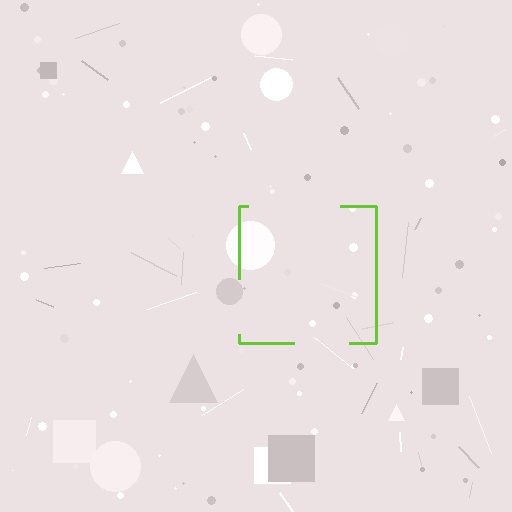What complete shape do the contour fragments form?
The contour fragments form a square.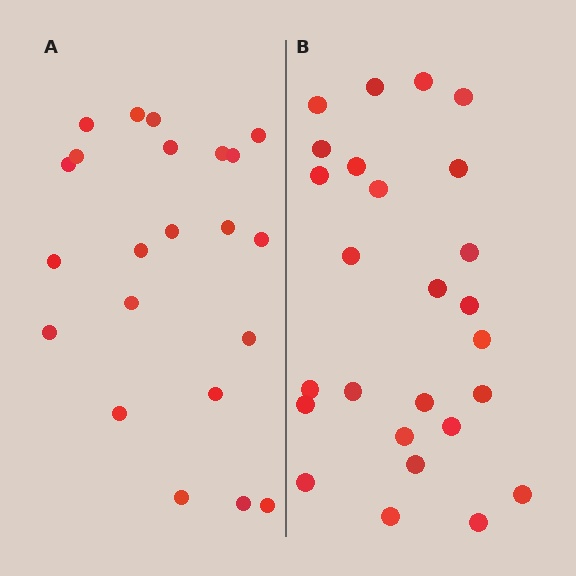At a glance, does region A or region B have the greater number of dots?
Region B (the right region) has more dots.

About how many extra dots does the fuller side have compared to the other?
Region B has about 4 more dots than region A.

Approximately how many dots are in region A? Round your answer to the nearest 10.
About 20 dots. (The exact count is 22, which rounds to 20.)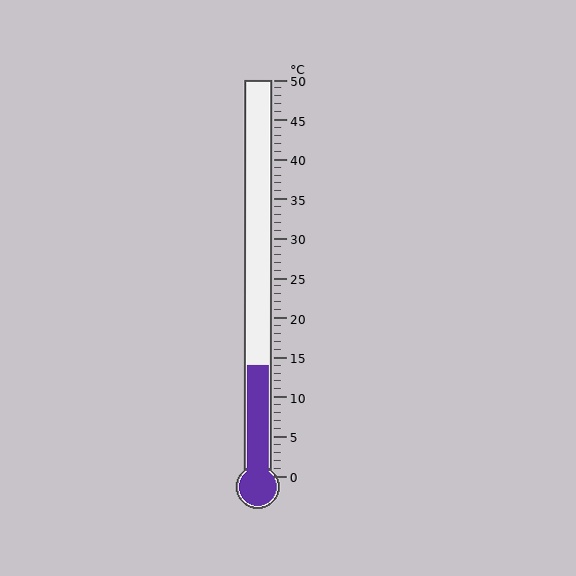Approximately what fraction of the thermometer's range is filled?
The thermometer is filled to approximately 30% of its range.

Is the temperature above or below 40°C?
The temperature is below 40°C.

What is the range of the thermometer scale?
The thermometer scale ranges from 0°C to 50°C.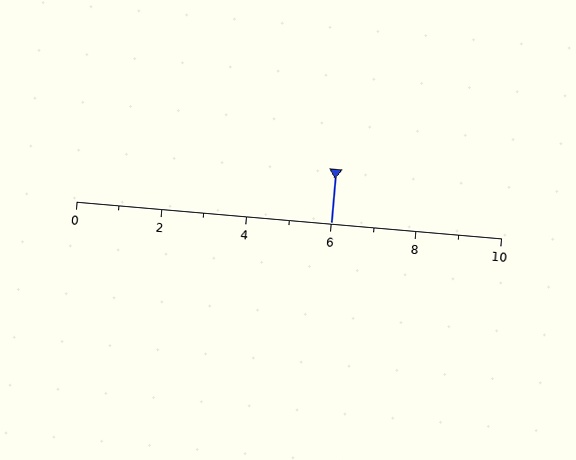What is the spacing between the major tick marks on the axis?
The major ticks are spaced 2 apart.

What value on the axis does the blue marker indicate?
The marker indicates approximately 6.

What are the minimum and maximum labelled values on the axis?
The axis runs from 0 to 10.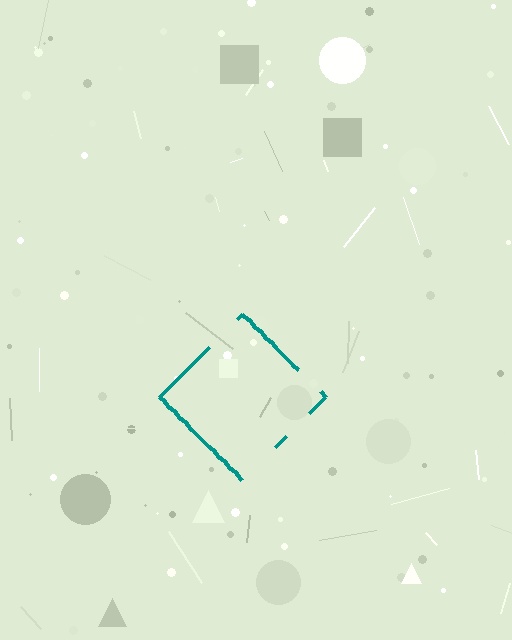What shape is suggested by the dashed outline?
The dashed outline suggests a diamond.